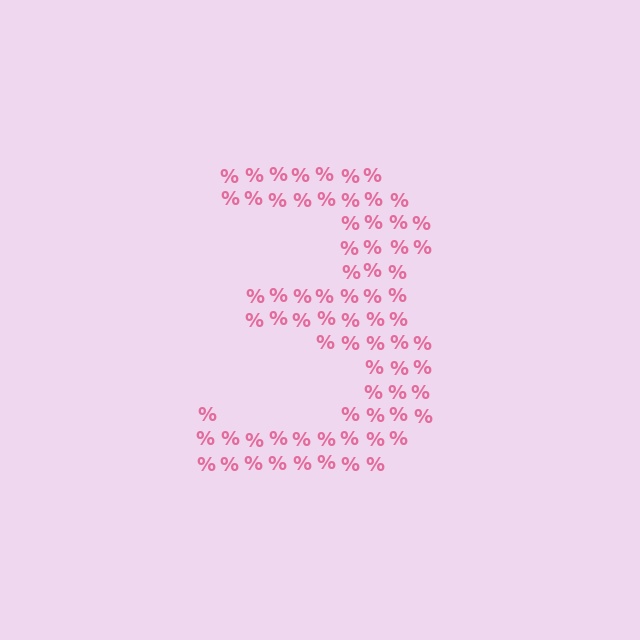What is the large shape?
The large shape is the digit 3.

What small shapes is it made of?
It is made of small percent signs.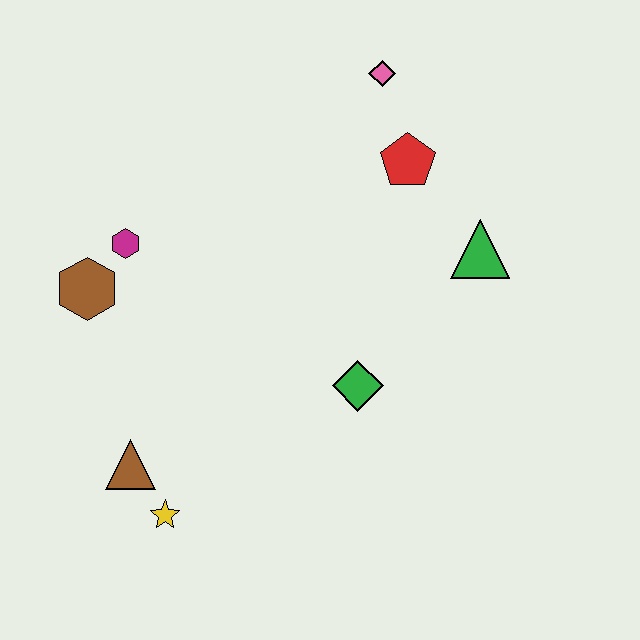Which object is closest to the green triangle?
The red pentagon is closest to the green triangle.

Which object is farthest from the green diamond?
The pink diamond is farthest from the green diamond.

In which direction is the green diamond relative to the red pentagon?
The green diamond is below the red pentagon.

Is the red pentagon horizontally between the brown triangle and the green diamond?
No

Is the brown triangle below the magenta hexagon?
Yes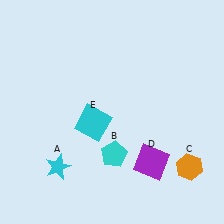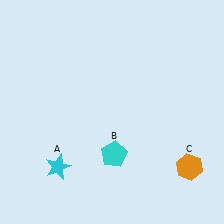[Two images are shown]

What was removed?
The purple square (D), the cyan square (E) were removed in Image 2.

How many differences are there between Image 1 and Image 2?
There are 2 differences between the two images.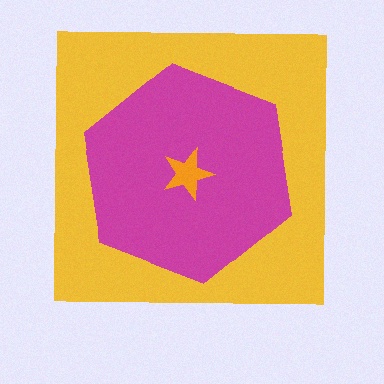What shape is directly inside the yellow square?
The magenta hexagon.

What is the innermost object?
The orange star.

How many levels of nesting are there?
3.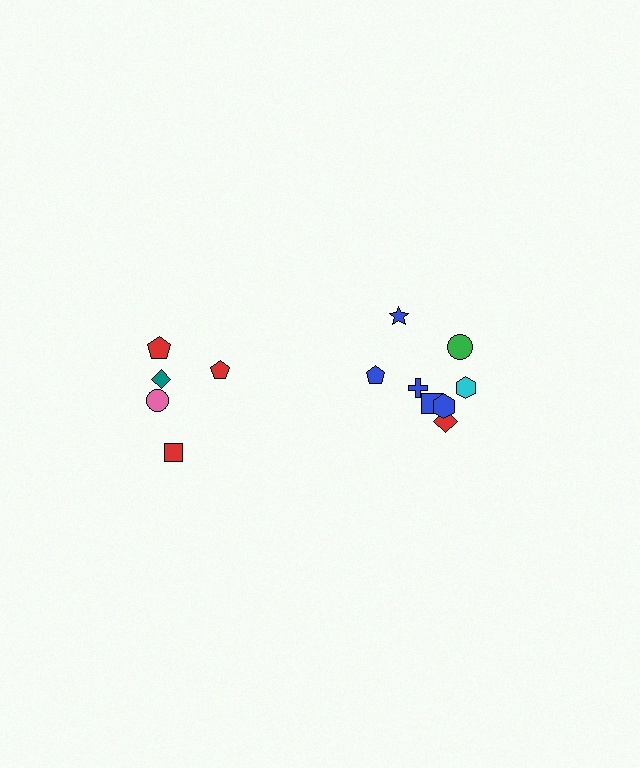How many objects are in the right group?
There are 8 objects.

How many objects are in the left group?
There are 5 objects.